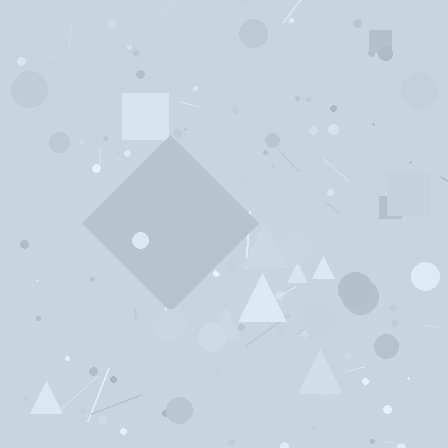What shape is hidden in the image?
A diamond is hidden in the image.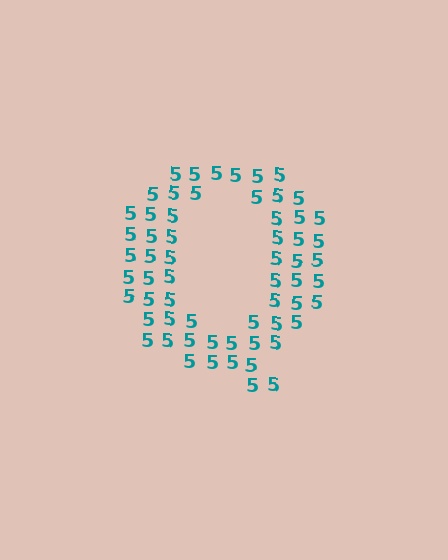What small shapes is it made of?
It is made of small digit 5's.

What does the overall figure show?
The overall figure shows the letter Q.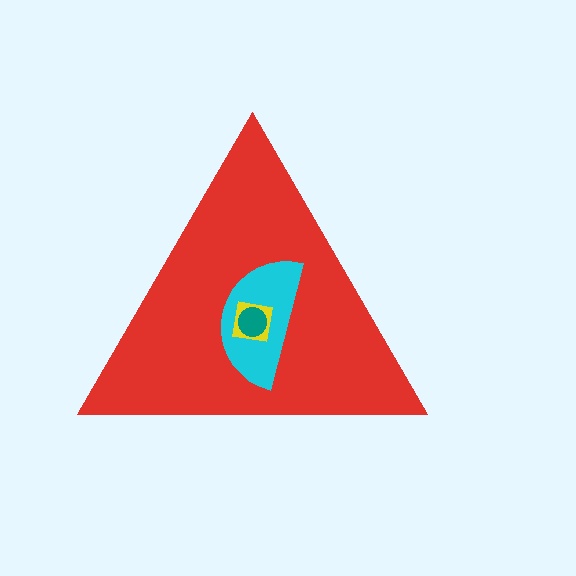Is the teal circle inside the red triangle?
Yes.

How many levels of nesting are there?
4.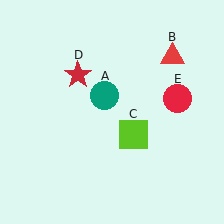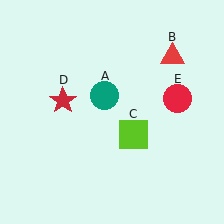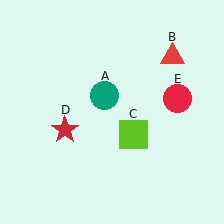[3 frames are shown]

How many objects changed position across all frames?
1 object changed position: red star (object D).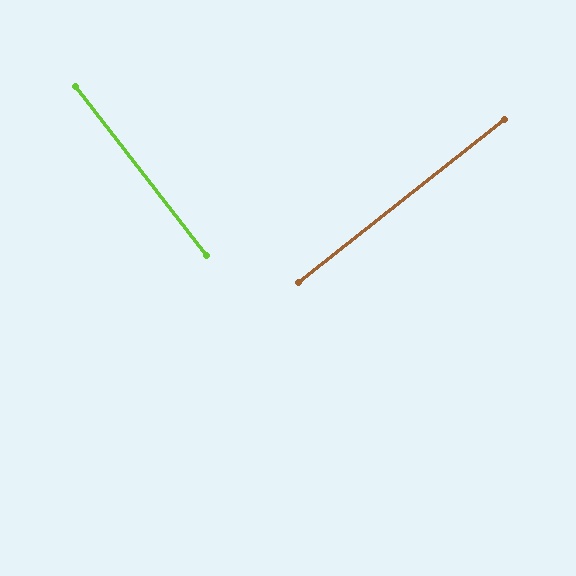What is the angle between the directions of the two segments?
Approximately 89 degrees.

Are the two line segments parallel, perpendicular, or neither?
Perpendicular — they meet at approximately 89°.